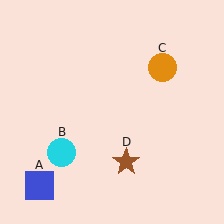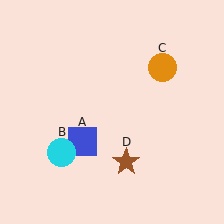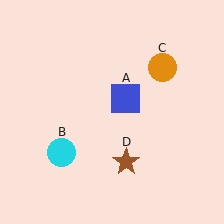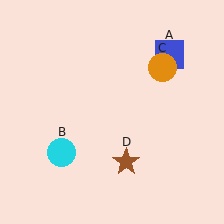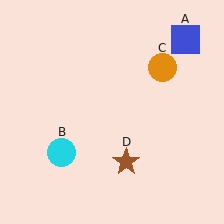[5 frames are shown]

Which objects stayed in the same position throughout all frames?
Cyan circle (object B) and orange circle (object C) and brown star (object D) remained stationary.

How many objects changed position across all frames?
1 object changed position: blue square (object A).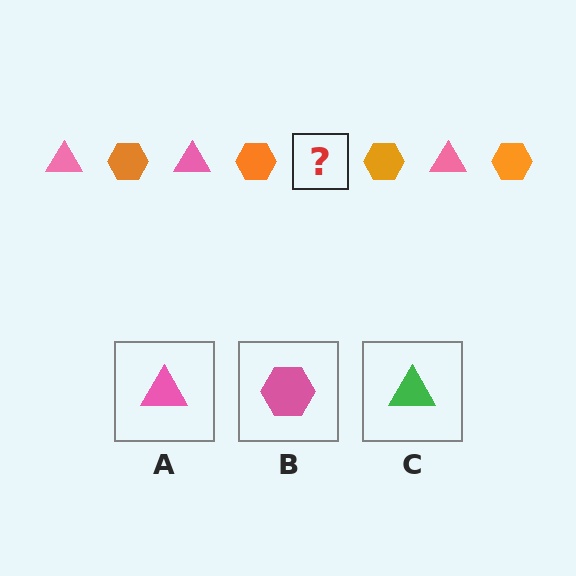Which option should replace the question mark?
Option A.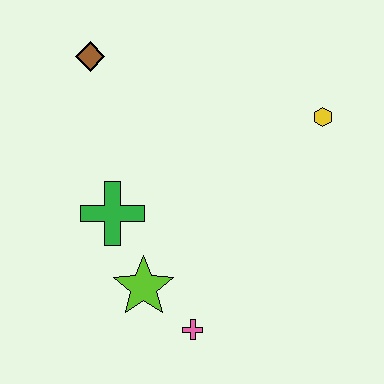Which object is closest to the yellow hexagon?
The green cross is closest to the yellow hexagon.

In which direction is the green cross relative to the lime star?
The green cross is above the lime star.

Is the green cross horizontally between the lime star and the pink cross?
No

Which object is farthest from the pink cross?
The brown diamond is farthest from the pink cross.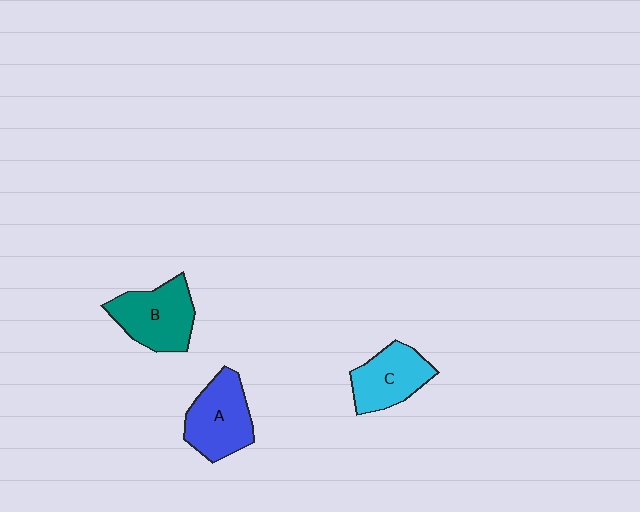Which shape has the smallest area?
Shape C (cyan).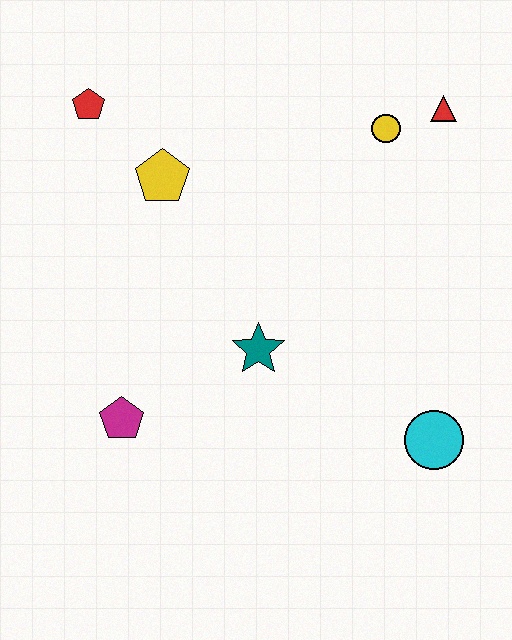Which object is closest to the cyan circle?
The teal star is closest to the cyan circle.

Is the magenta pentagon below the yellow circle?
Yes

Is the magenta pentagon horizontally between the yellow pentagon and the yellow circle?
No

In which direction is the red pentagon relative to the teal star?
The red pentagon is above the teal star.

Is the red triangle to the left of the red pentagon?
No